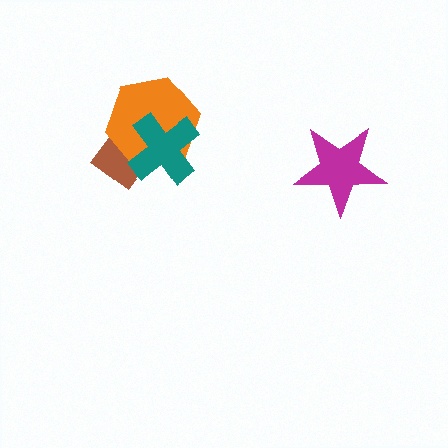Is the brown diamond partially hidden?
Yes, it is partially covered by another shape.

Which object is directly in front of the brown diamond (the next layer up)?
The orange hexagon is directly in front of the brown diamond.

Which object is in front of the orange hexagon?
The teal cross is in front of the orange hexagon.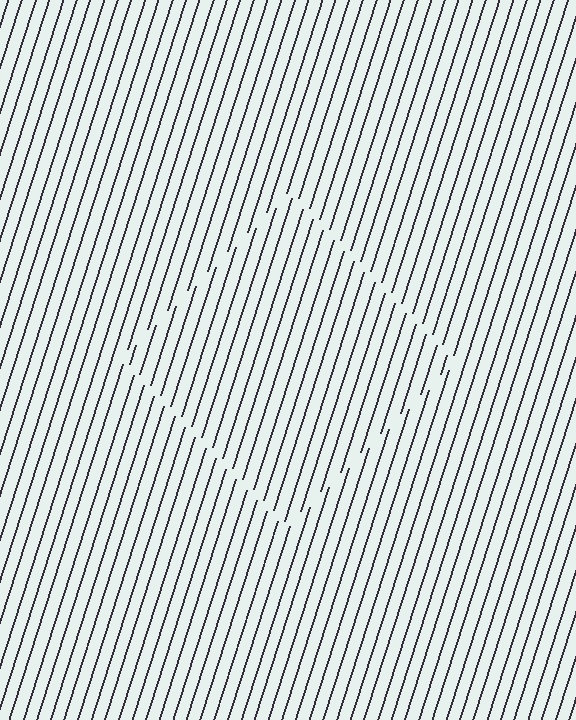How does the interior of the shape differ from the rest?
The interior of the shape contains the same grating, shifted by half a period — the contour is defined by the phase discontinuity where line-ends from the inner and outer gratings abut.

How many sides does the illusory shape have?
4 sides — the line-ends trace a square.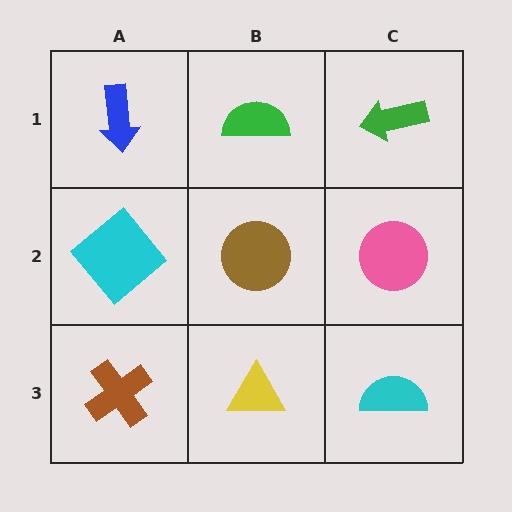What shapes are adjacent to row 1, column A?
A cyan diamond (row 2, column A), a green semicircle (row 1, column B).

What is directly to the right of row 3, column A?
A yellow triangle.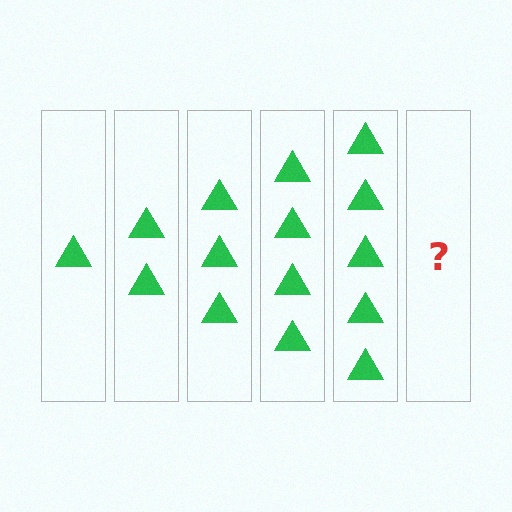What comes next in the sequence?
The next element should be 6 triangles.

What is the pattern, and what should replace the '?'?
The pattern is that each step adds one more triangle. The '?' should be 6 triangles.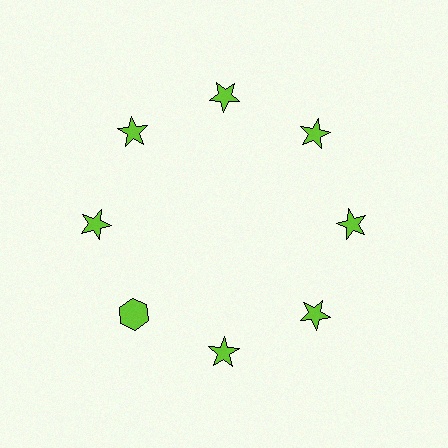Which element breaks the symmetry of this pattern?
The lime hexagon at roughly the 8 o'clock position breaks the symmetry. All other shapes are lime stars.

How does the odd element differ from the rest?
It has a different shape: hexagon instead of star.